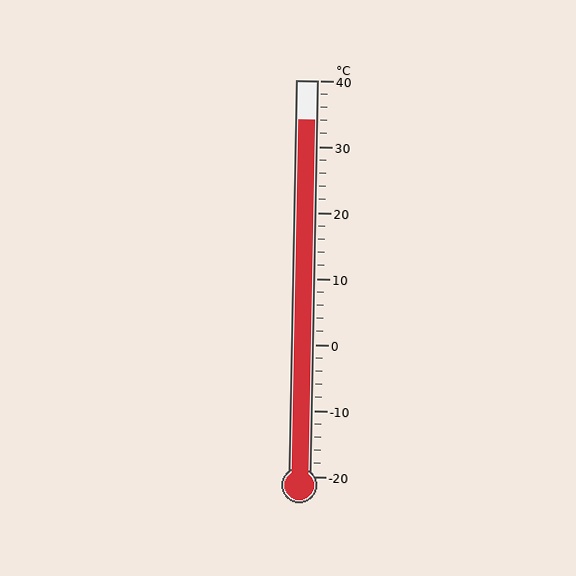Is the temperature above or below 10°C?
The temperature is above 10°C.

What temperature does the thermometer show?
The thermometer shows approximately 34°C.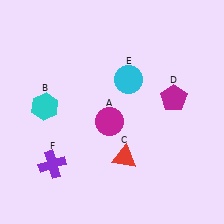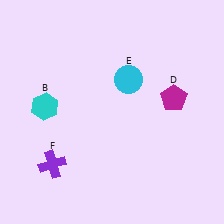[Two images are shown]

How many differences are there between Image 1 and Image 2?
There are 2 differences between the two images.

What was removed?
The red triangle (C), the magenta circle (A) were removed in Image 2.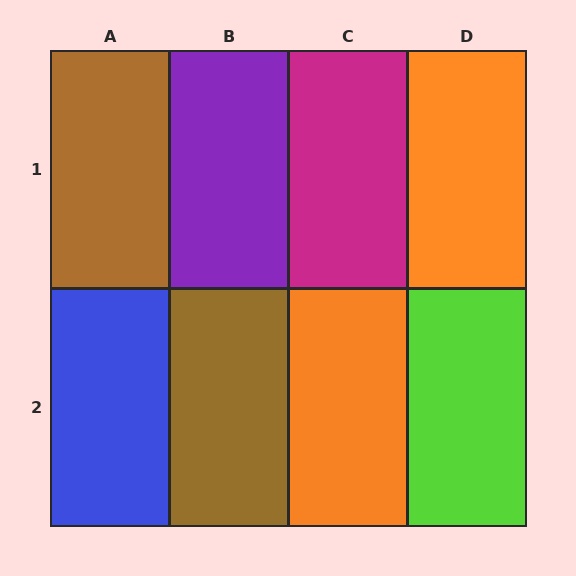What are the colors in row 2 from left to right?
Blue, brown, orange, lime.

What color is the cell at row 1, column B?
Purple.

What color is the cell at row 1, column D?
Orange.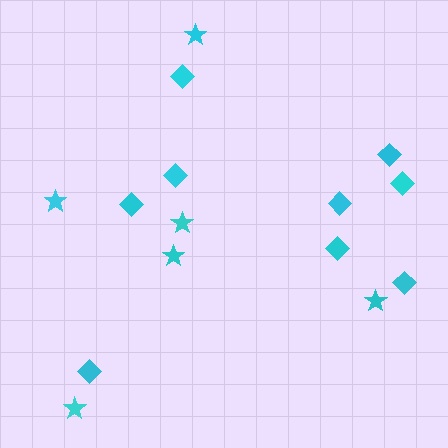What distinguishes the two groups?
There are 2 groups: one group of diamonds (9) and one group of stars (6).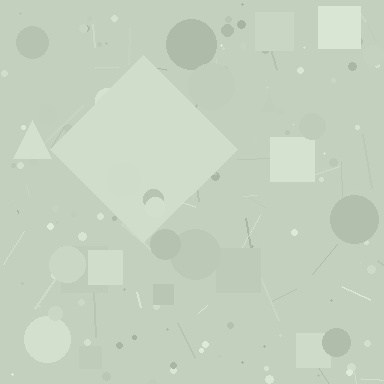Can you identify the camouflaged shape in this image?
The camouflaged shape is a diamond.